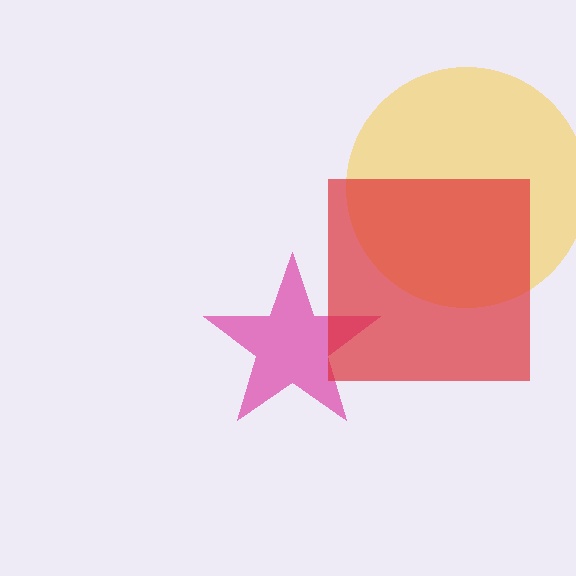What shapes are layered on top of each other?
The layered shapes are: a magenta star, a yellow circle, a red square.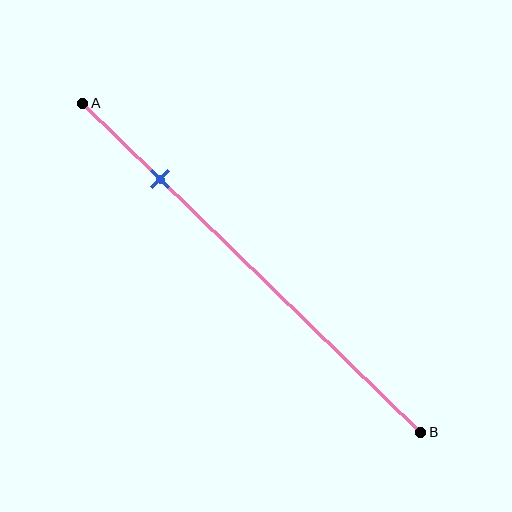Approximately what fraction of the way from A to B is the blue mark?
The blue mark is approximately 25% of the way from A to B.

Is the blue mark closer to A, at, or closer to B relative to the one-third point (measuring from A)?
The blue mark is closer to point A than the one-third point of segment AB.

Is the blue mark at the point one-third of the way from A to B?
No, the mark is at about 25% from A, not at the 33% one-third point.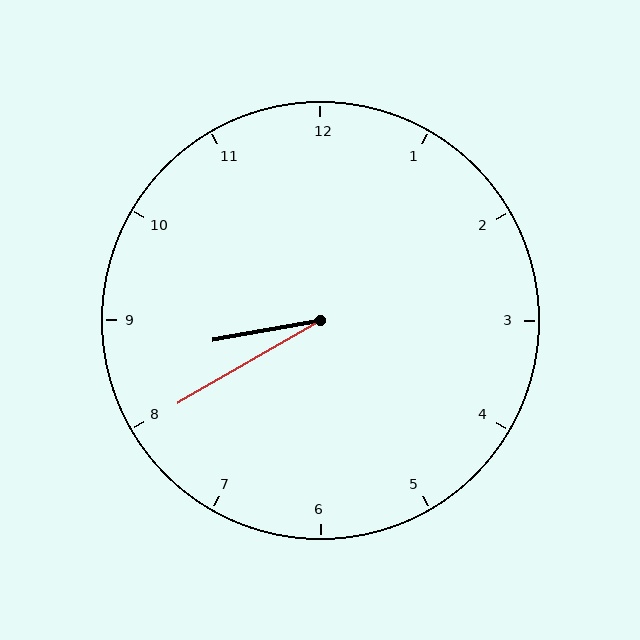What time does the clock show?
8:40.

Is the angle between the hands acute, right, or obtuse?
It is acute.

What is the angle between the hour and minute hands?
Approximately 20 degrees.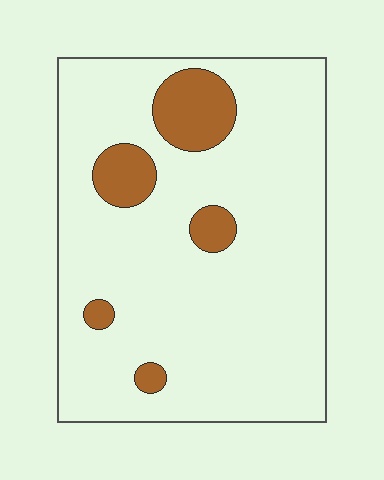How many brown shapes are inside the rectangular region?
5.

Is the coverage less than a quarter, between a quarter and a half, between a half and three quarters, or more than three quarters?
Less than a quarter.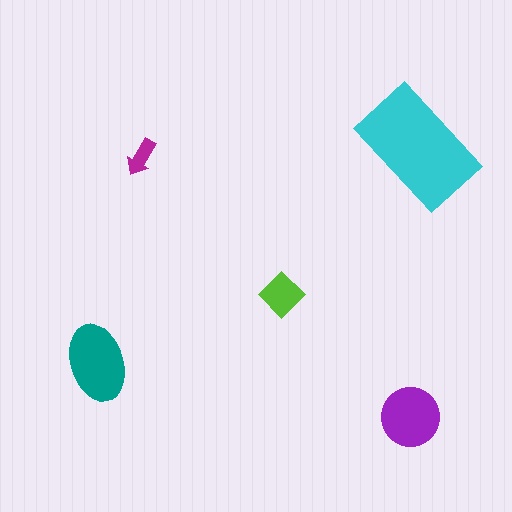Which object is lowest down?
The purple circle is bottommost.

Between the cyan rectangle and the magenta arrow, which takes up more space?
The cyan rectangle.